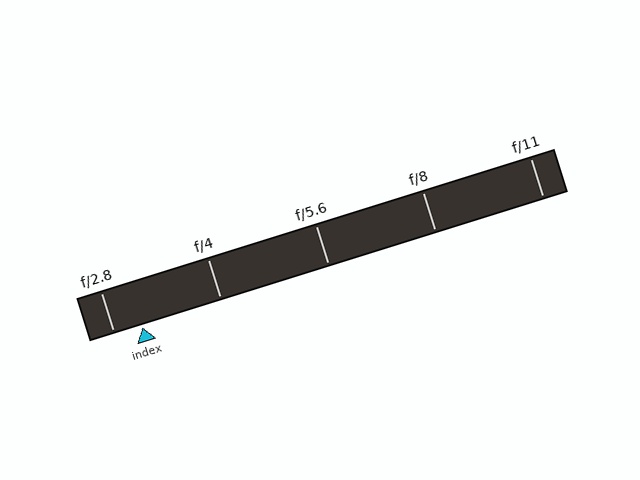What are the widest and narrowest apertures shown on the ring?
The widest aperture shown is f/2.8 and the narrowest is f/11.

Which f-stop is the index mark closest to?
The index mark is closest to f/2.8.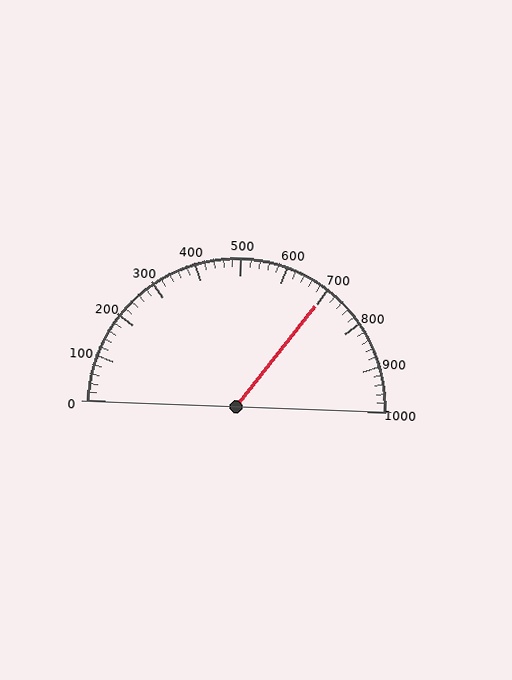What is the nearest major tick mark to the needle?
The nearest major tick mark is 700.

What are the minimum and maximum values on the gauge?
The gauge ranges from 0 to 1000.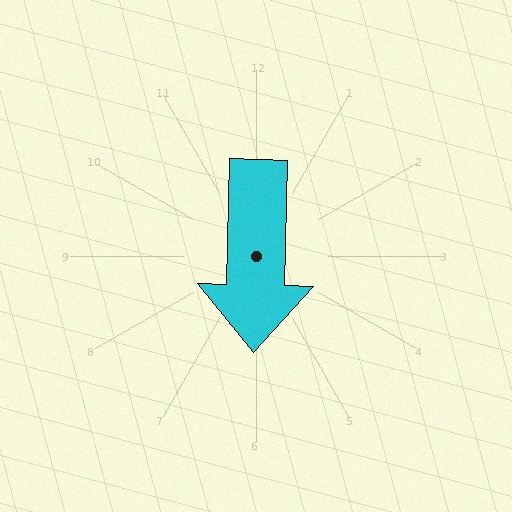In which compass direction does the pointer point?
South.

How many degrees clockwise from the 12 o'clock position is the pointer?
Approximately 182 degrees.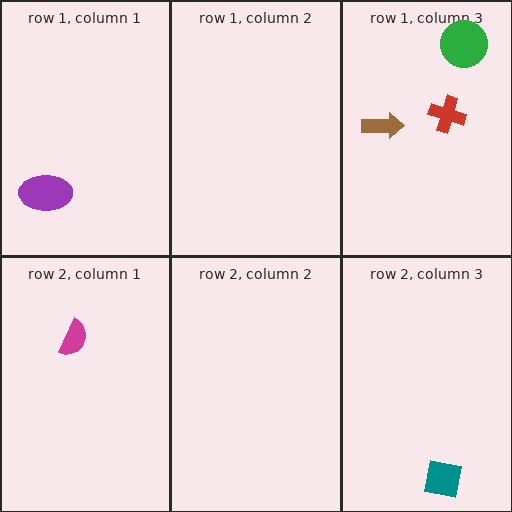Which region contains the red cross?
The row 1, column 3 region.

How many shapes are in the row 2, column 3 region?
1.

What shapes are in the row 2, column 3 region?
The teal square.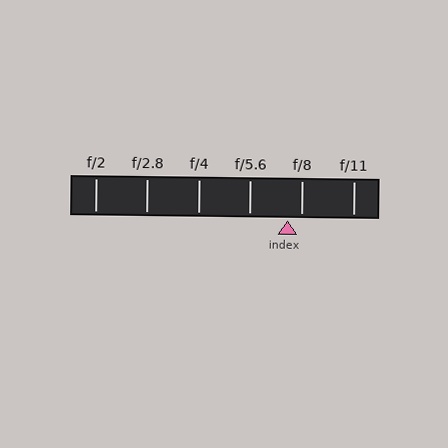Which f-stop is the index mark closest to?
The index mark is closest to f/8.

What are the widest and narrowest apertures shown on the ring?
The widest aperture shown is f/2 and the narrowest is f/11.